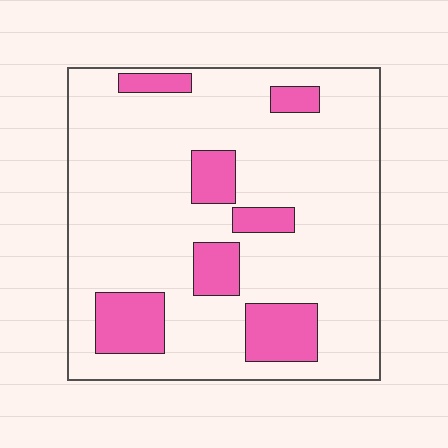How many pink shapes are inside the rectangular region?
7.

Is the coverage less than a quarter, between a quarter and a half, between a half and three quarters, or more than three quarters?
Less than a quarter.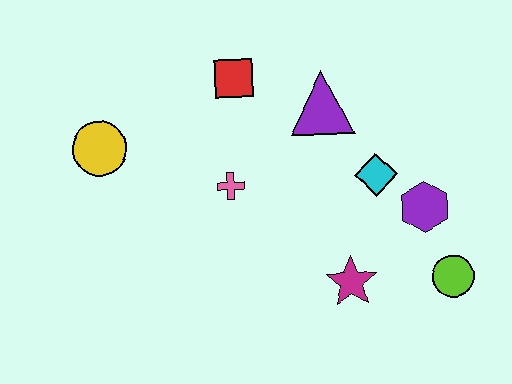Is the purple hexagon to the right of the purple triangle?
Yes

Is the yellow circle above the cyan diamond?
Yes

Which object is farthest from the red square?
The lime circle is farthest from the red square.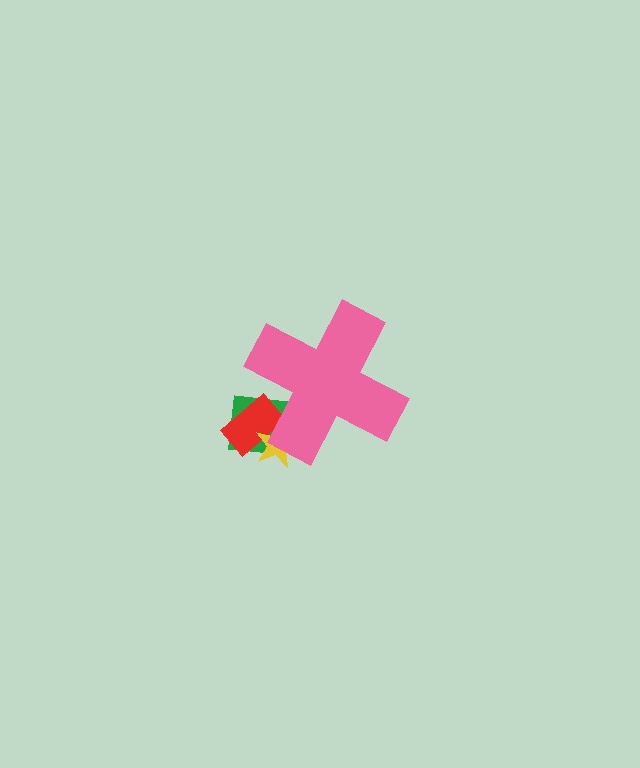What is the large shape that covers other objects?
A pink cross.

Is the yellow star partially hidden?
Yes, the yellow star is partially hidden behind the pink cross.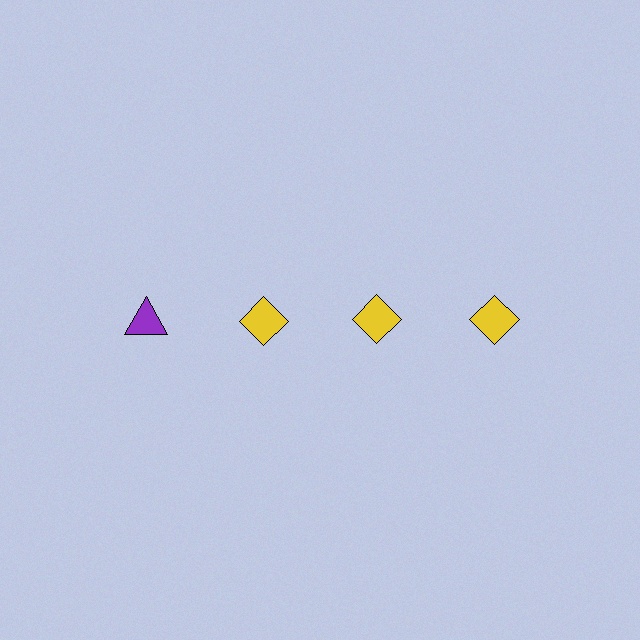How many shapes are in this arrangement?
There are 4 shapes arranged in a grid pattern.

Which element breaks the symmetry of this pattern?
The purple triangle in the top row, leftmost column breaks the symmetry. All other shapes are yellow diamonds.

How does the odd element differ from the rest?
It differs in both color (purple instead of yellow) and shape (triangle instead of diamond).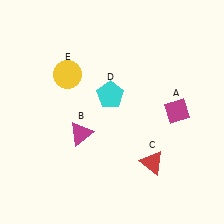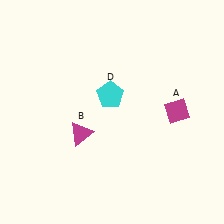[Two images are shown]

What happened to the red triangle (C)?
The red triangle (C) was removed in Image 2. It was in the bottom-right area of Image 1.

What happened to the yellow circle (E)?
The yellow circle (E) was removed in Image 2. It was in the top-left area of Image 1.